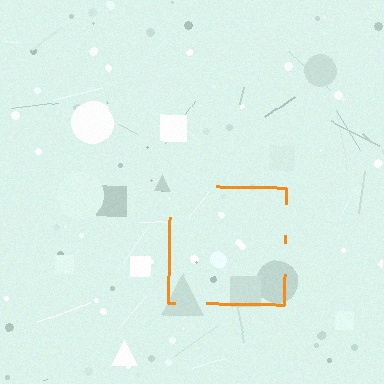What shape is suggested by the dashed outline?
The dashed outline suggests a square.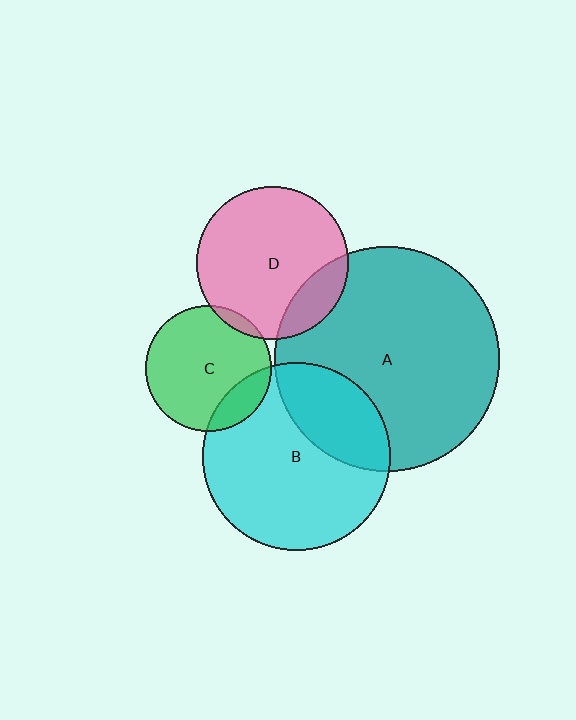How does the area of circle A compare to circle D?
Approximately 2.2 times.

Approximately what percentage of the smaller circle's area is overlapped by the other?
Approximately 15%.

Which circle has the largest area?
Circle A (teal).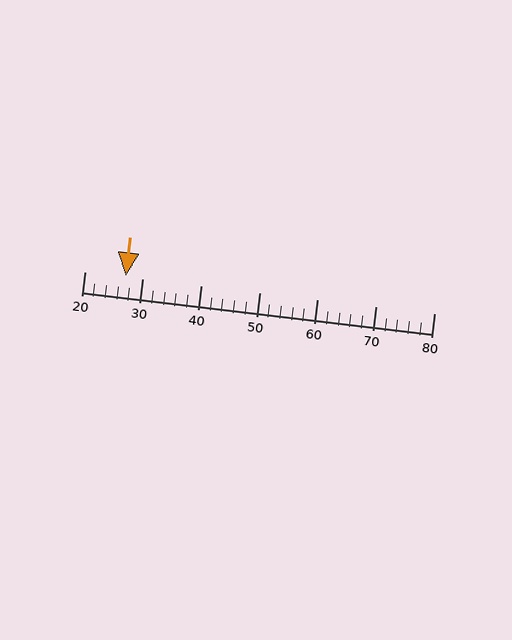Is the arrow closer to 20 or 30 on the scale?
The arrow is closer to 30.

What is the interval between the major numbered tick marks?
The major tick marks are spaced 10 units apart.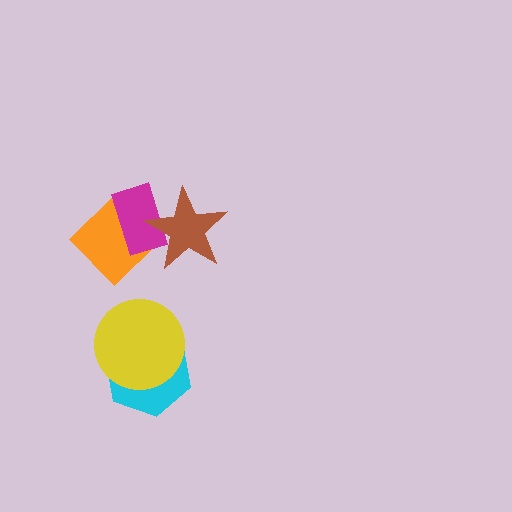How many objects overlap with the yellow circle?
1 object overlaps with the yellow circle.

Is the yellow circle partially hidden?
No, no other shape covers it.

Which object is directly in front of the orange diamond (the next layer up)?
The magenta rectangle is directly in front of the orange diamond.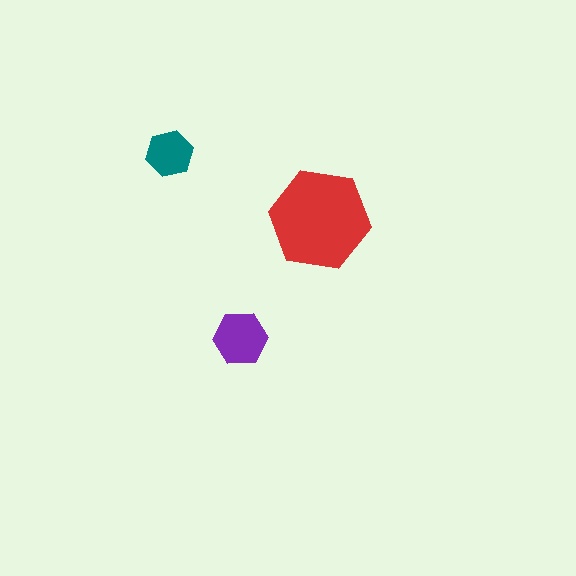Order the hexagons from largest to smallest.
the red one, the purple one, the teal one.